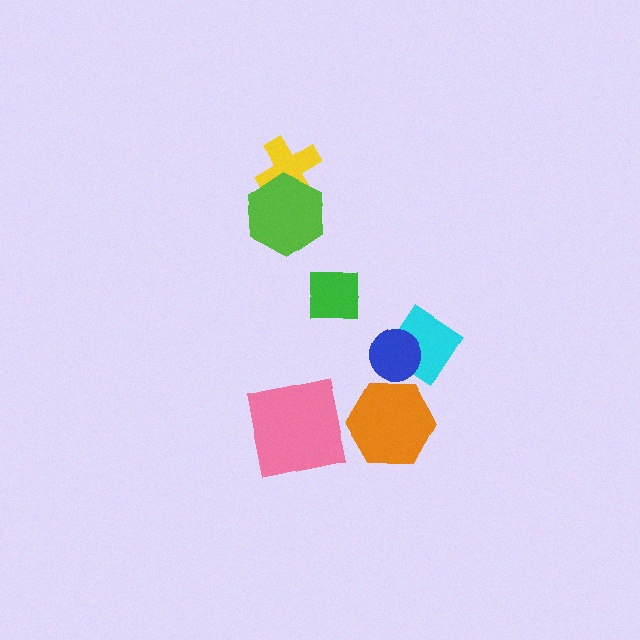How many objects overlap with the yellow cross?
1 object overlaps with the yellow cross.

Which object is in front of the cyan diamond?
The blue circle is in front of the cyan diamond.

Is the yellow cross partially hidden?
Yes, it is partially covered by another shape.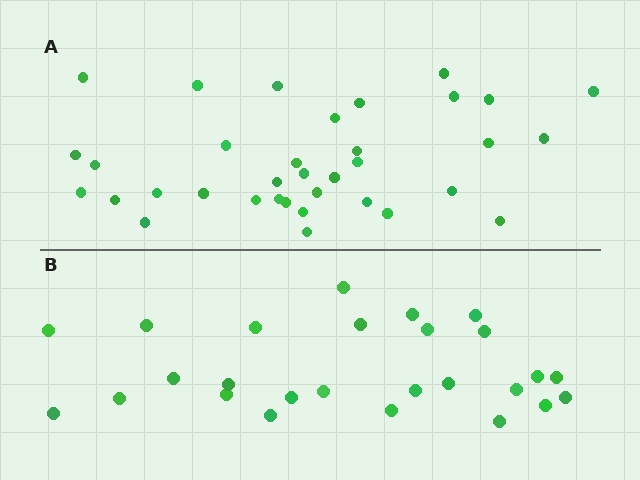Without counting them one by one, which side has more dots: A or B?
Region A (the top region) has more dots.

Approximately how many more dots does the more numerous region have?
Region A has roughly 8 or so more dots than region B.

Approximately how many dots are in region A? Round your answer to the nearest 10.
About 40 dots. (The exact count is 35, which rounds to 40.)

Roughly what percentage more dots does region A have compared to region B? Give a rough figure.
About 35% more.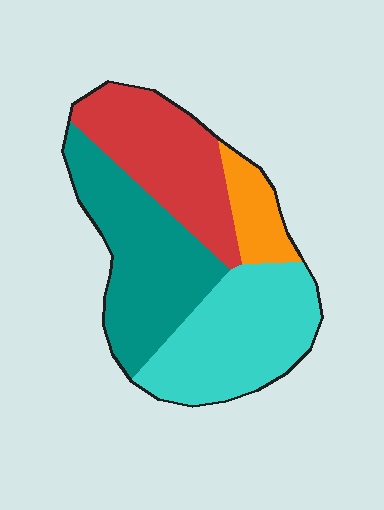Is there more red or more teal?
Teal.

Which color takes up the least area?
Orange, at roughly 10%.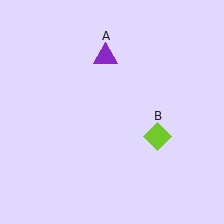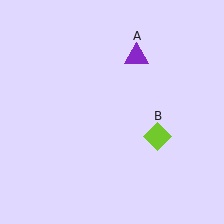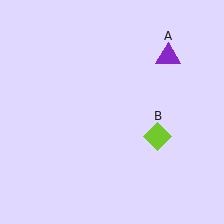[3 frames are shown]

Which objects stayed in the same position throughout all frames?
Lime diamond (object B) remained stationary.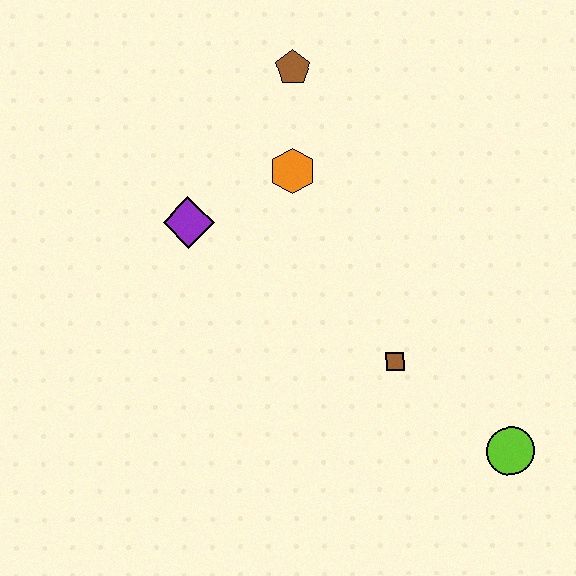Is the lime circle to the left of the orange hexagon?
No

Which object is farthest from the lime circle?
The brown pentagon is farthest from the lime circle.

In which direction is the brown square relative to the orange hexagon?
The brown square is below the orange hexagon.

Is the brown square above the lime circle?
Yes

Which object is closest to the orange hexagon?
The brown pentagon is closest to the orange hexagon.